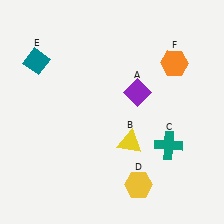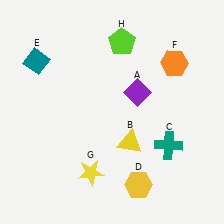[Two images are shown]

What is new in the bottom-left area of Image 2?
A yellow star (G) was added in the bottom-left area of Image 2.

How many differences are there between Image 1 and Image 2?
There are 2 differences between the two images.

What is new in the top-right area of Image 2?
A lime pentagon (H) was added in the top-right area of Image 2.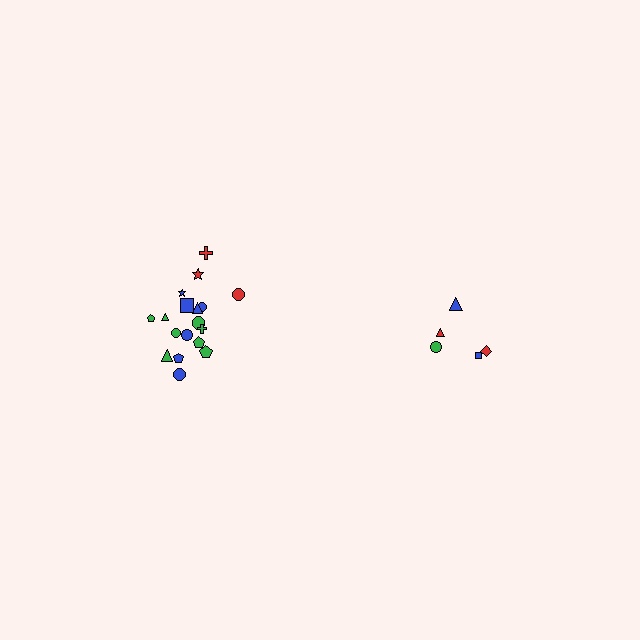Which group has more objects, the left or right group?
The left group.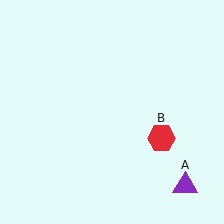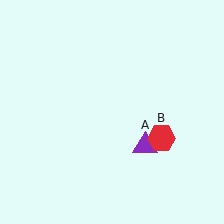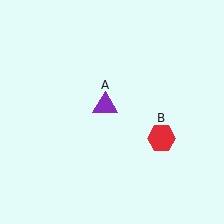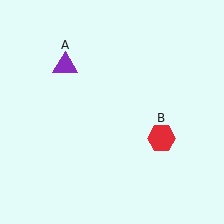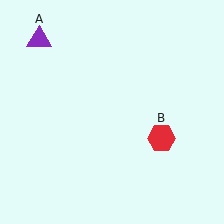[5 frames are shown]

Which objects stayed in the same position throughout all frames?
Red hexagon (object B) remained stationary.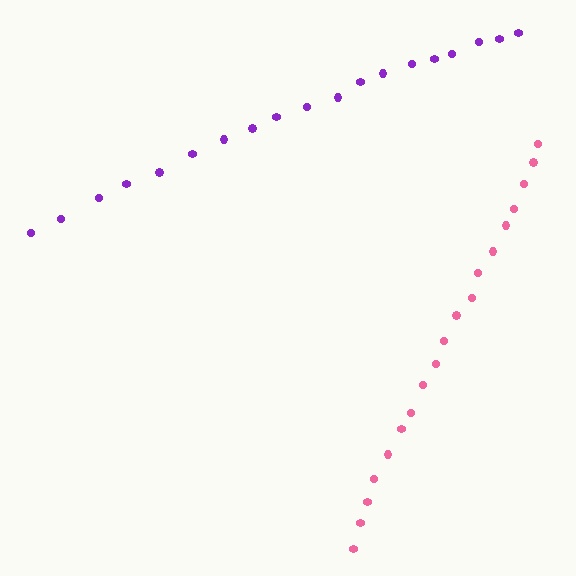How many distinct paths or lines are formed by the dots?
There are 2 distinct paths.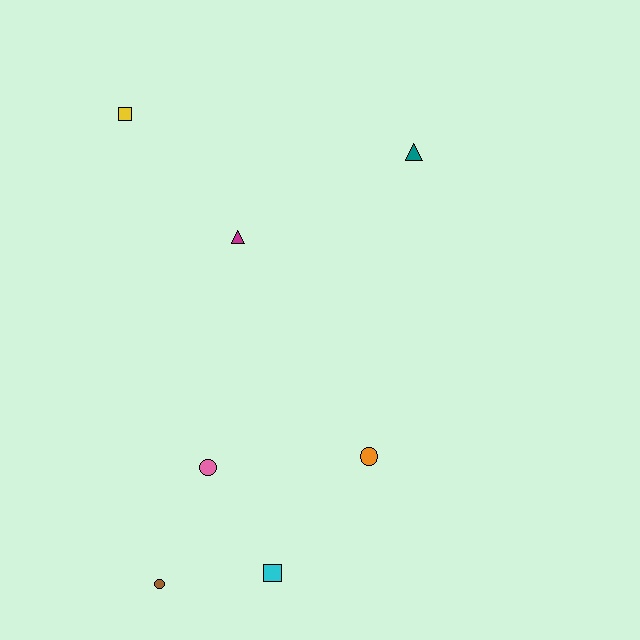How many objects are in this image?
There are 7 objects.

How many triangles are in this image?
There are 2 triangles.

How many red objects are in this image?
There are no red objects.